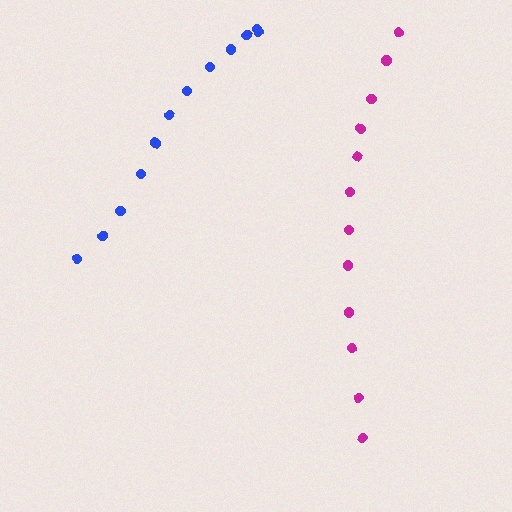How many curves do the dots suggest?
There are 2 distinct paths.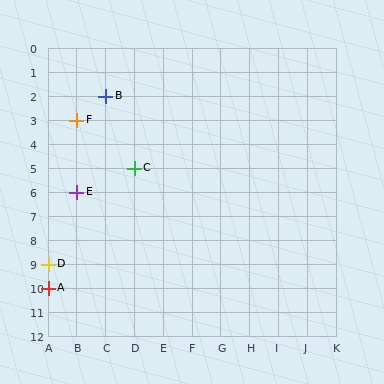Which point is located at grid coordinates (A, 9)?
Point D is at (A, 9).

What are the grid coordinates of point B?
Point B is at grid coordinates (C, 2).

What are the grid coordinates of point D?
Point D is at grid coordinates (A, 9).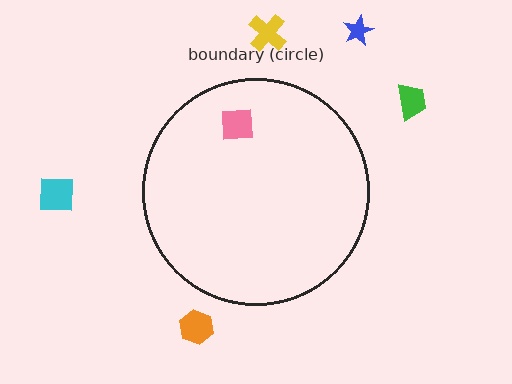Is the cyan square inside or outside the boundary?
Outside.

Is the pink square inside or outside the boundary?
Inside.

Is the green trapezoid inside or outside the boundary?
Outside.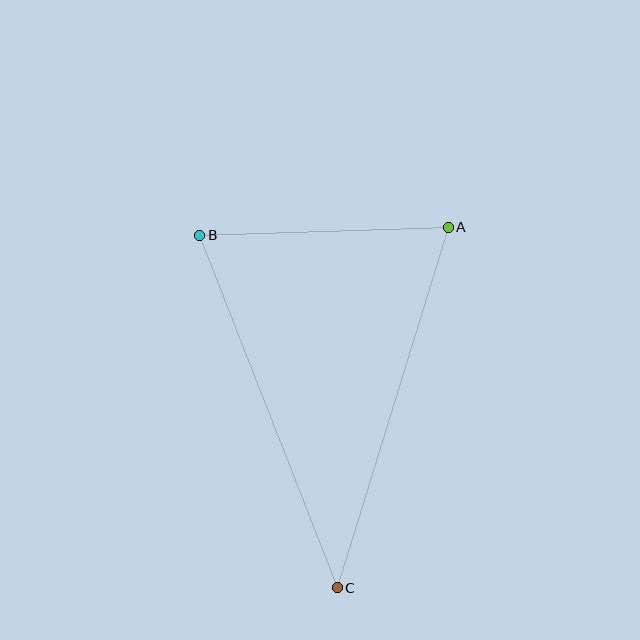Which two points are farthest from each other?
Points B and C are farthest from each other.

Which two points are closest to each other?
Points A and B are closest to each other.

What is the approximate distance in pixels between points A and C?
The distance between A and C is approximately 377 pixels.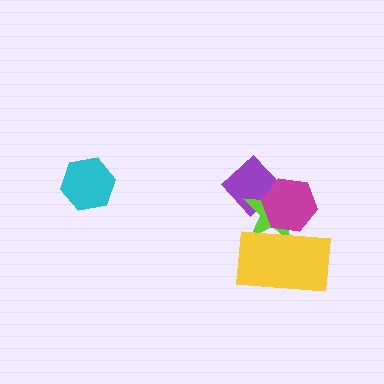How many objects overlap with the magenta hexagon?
3 objects overlap with the magenta hexagon.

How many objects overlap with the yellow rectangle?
2 objects overlap with the yellow rectangle.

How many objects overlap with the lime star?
3 objects overlap with the lime star.